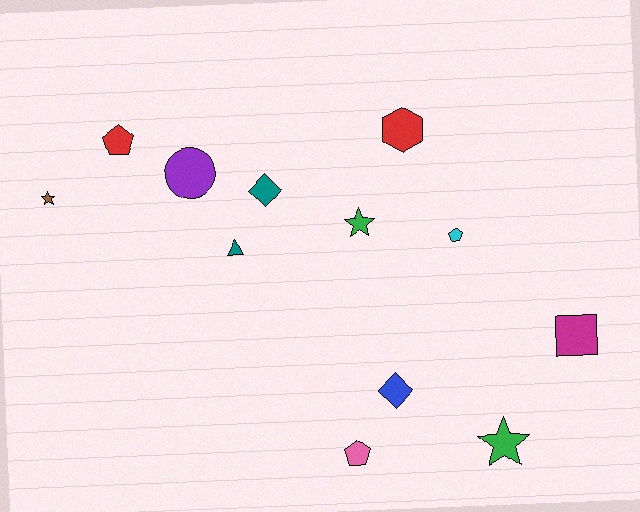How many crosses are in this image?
There are no crosses.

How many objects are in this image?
There are 12 objects.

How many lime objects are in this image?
There are no lime objects.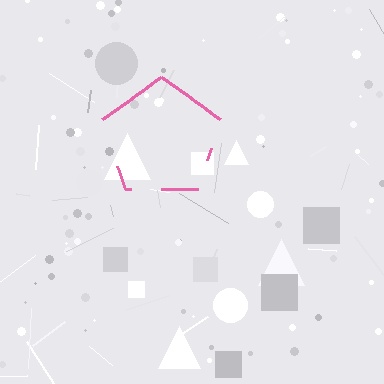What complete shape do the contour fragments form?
The contour fragments form a pentagon.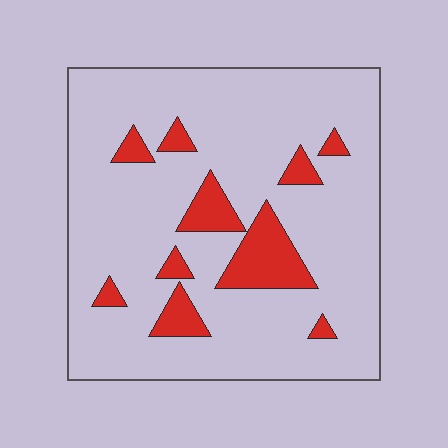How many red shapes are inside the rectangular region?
10.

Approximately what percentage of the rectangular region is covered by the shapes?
Approximately 15%.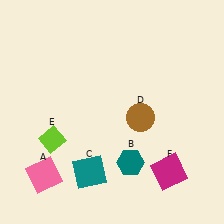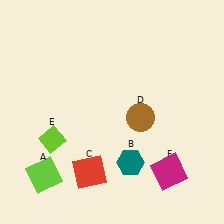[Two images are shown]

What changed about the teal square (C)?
In Image 1, C is teal. In Image 2, it changed to red.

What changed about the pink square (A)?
In Image 1, A is pink. In Image 2, it changed to lime.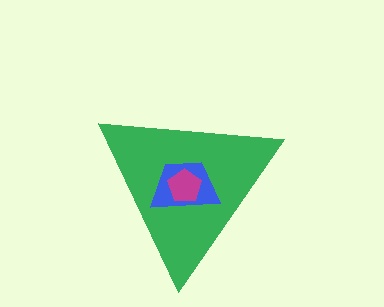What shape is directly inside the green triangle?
The blue trapezoid.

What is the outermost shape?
The green triangle.